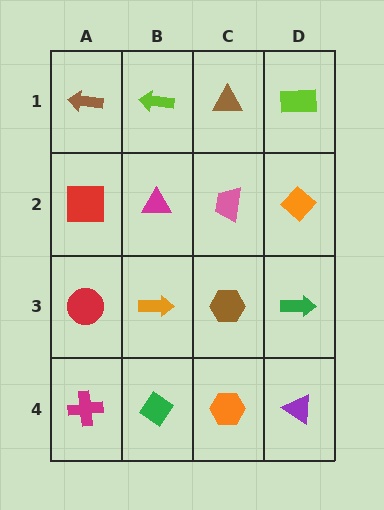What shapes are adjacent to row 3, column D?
An orange diamond (row 2, column D), a purple triangle (row 4, column D), a brown hexagon (row 3, column C).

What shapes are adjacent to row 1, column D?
An orange diamond (row 2, column D), a brown triangle (row 1, column C).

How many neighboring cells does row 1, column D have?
2.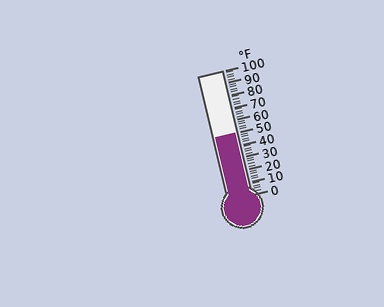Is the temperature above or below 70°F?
The temperature is below 70°F.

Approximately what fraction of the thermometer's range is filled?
The thermometer is filled to approximately 50% of its range.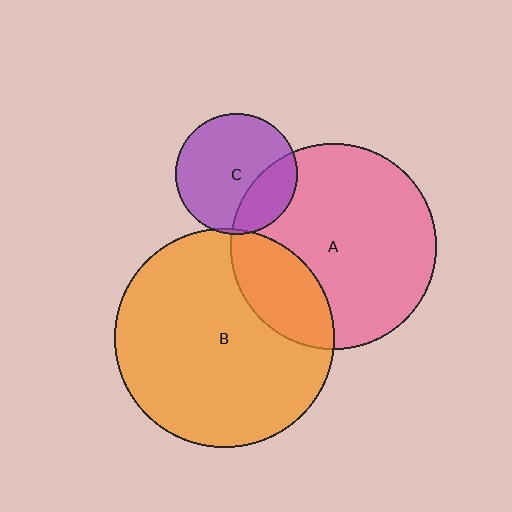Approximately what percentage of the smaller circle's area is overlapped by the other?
Approximately 25%.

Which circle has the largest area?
Circle B (orange).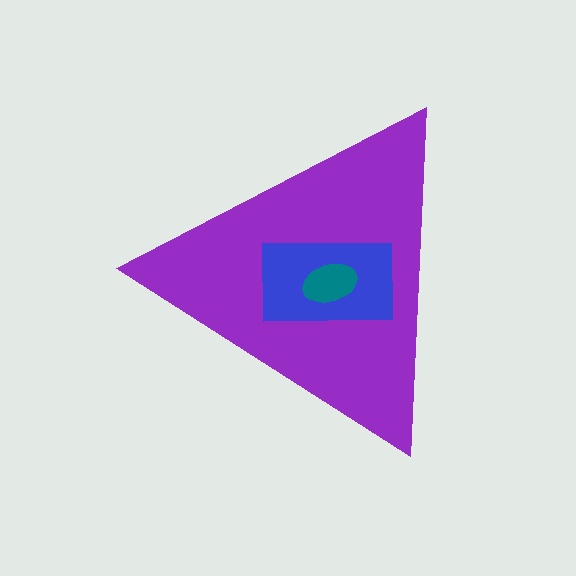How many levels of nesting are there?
3.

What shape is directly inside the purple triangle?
The blue rectangle.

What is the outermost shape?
The purple triangle.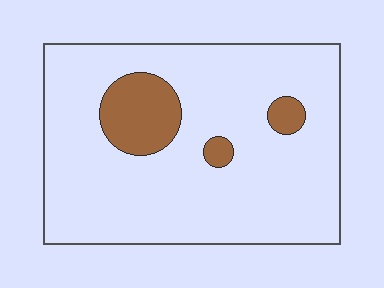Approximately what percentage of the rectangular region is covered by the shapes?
Approximately 10%.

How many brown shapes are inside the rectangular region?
3.